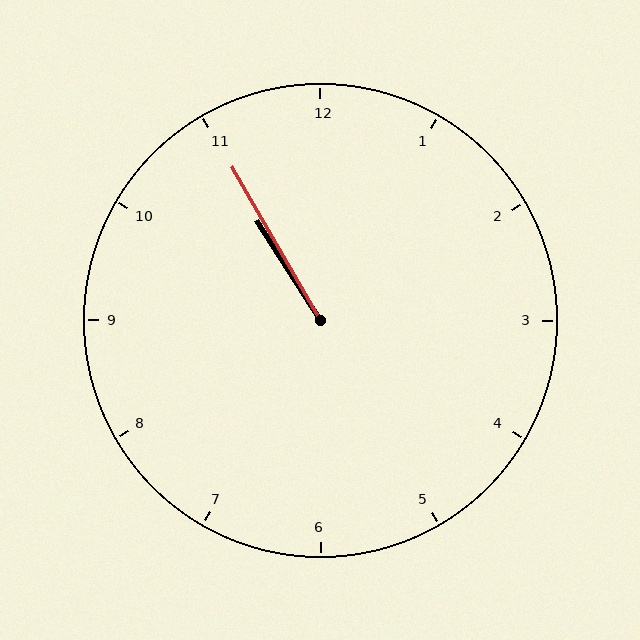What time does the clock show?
10:55.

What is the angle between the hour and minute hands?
Approximately 2 degrees.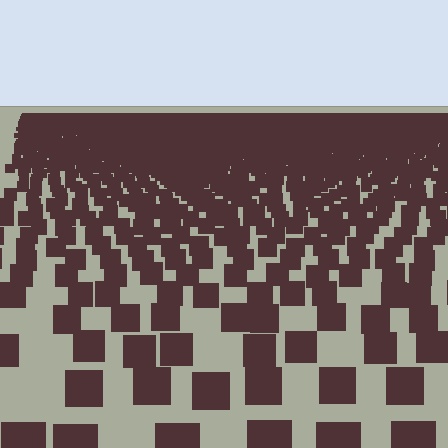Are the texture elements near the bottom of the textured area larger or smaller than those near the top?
Larger. Near the bottom, elements are closer to the viewer and appear at a bigger on-screen size.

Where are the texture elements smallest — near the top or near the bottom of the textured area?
Near the top.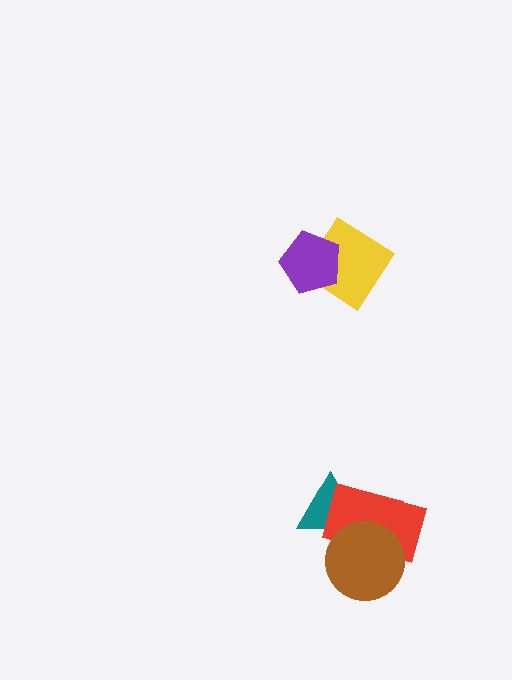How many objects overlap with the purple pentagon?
1 object overlaps with the purple pentagon.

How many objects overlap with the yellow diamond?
1 object overlaps with the yellow diamond.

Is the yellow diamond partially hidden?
Yes, it is partially covered by another shape.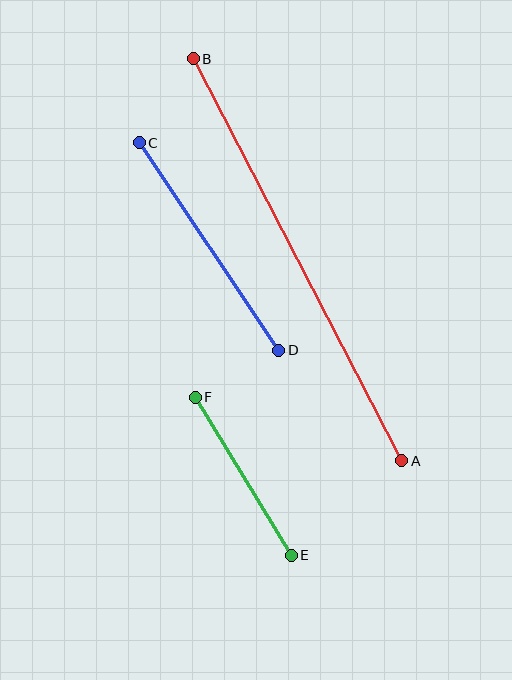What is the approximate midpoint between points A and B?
The midpoint is at approximately (298, 260) pixels.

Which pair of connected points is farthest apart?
Points A and B are farthest apart.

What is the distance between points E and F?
The distance is approximately 185 pixels.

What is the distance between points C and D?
The distance is approximately 250 pixels.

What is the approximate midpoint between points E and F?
The midpoint is at approximately (243, 476) pixels.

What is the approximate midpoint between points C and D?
The midpoint is at approximately (209, 246) pixels.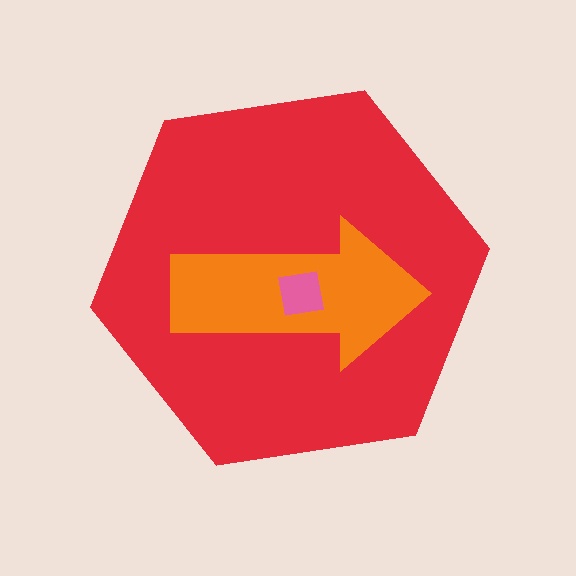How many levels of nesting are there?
3.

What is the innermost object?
The pink square.